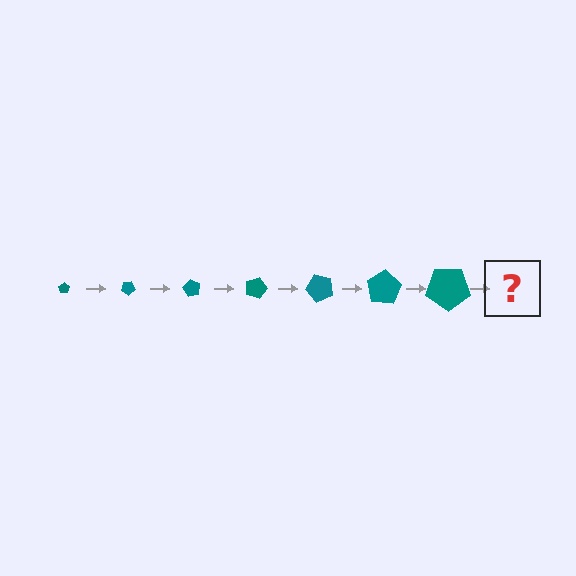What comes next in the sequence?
The next element should be a pentagon, larger than the previous one and rotated 210 degrees from the start.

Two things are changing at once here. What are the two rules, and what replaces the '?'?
The two rules are that the pentagon grows larger each step and it rotates 30 degrees each step. The '?' should be a pentagon, larger than the previous one and rotated 210 degrees from the start.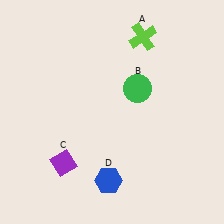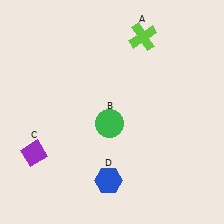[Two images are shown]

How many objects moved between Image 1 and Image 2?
2 objects moved between the two images.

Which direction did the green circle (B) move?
The green circle (B) moved down.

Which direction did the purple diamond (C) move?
The purple diamond (C) moved left.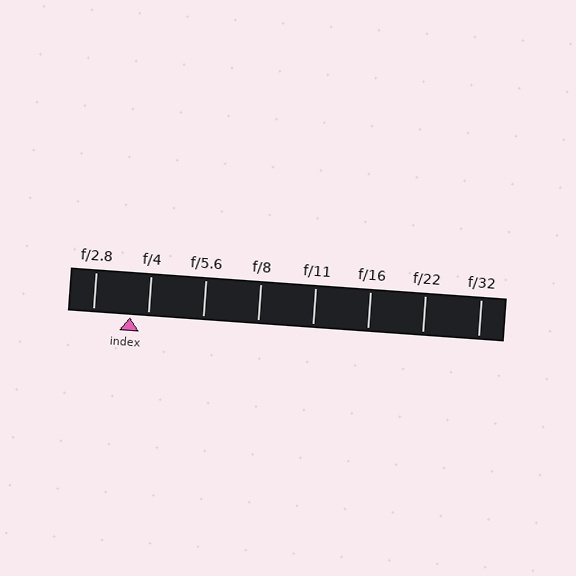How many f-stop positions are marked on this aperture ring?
There are 8 f-stop positions marked.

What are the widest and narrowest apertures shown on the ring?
The widest aperture shown is f/2.8 and the narrowest is f/32.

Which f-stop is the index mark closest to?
The index mark is closest to f/4.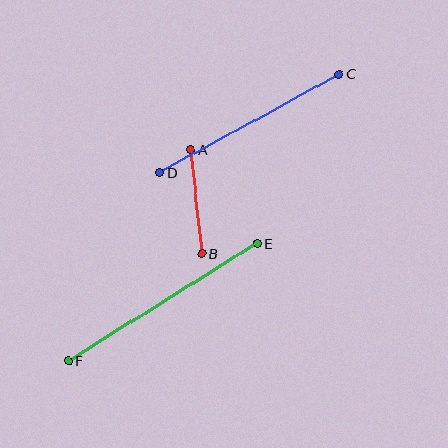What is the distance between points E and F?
The distance is approximately 222 pixels.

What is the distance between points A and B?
The distance is approximately 104 pixels.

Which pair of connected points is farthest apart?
Points E and F are farthest apart.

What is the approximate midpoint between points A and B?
The midpoint is at approximately (196, 202) pixels.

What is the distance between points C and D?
The distance is approximately 205 pixels.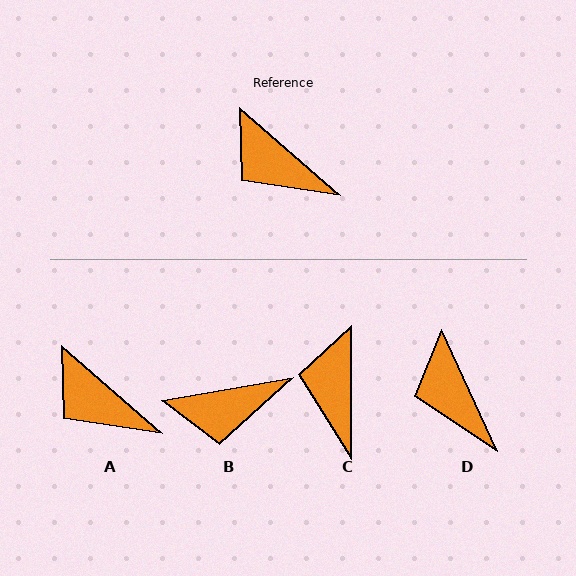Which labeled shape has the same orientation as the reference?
A.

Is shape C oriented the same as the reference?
No, it is off by about 49 degrees.